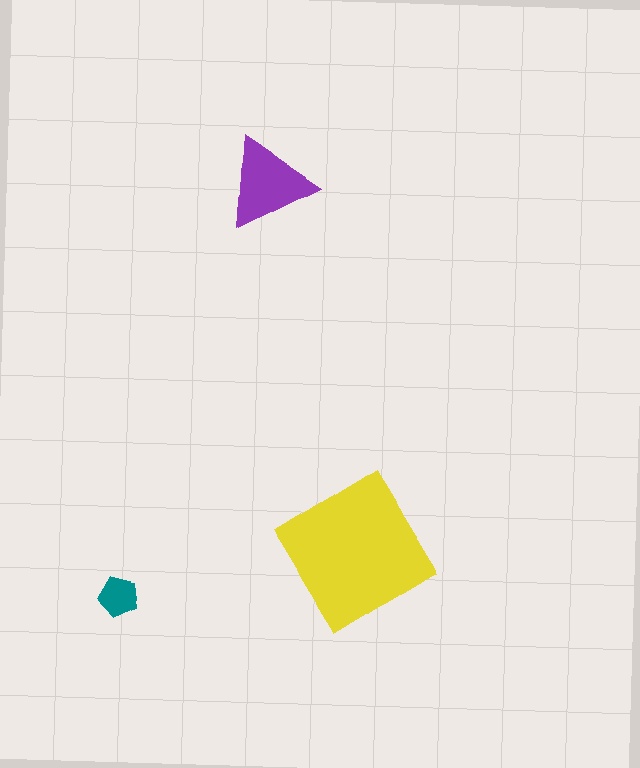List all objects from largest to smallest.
The yellow diamond, the purple triangle, the teal pentagon.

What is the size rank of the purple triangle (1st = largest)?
2nd.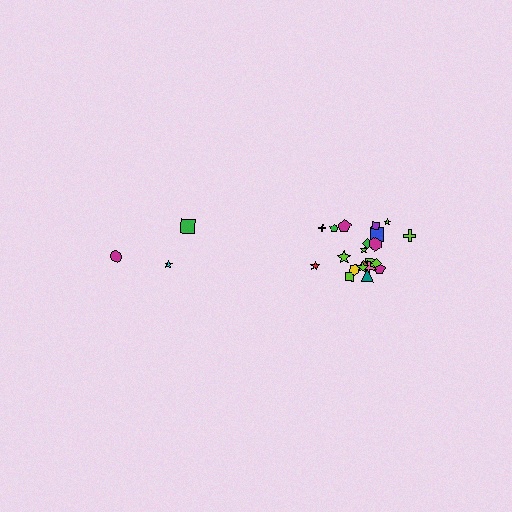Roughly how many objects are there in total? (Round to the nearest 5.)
Roughly 25 objects in total.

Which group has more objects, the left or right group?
The right group.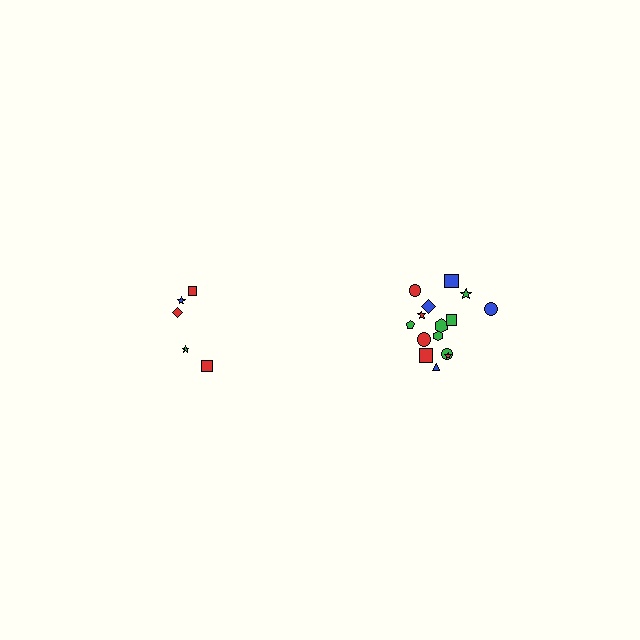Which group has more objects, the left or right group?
The right group.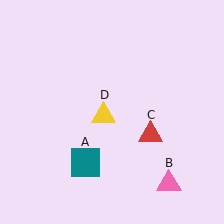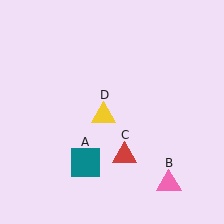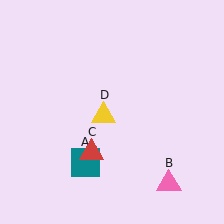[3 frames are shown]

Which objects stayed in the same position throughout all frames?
Teal square (object A) and pink triangle (object B) and yellow triangle (object D) remained stationary.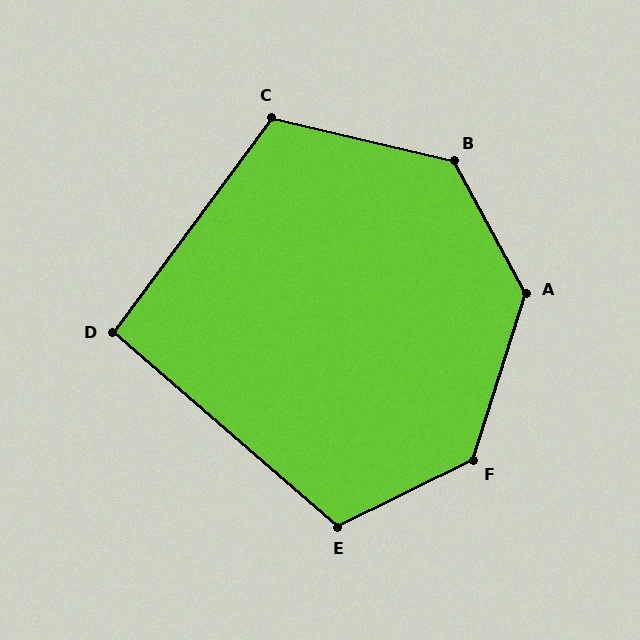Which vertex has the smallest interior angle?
D, at approximately 94 degrees.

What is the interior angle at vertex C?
Approximately 113 degrees (obtuse).